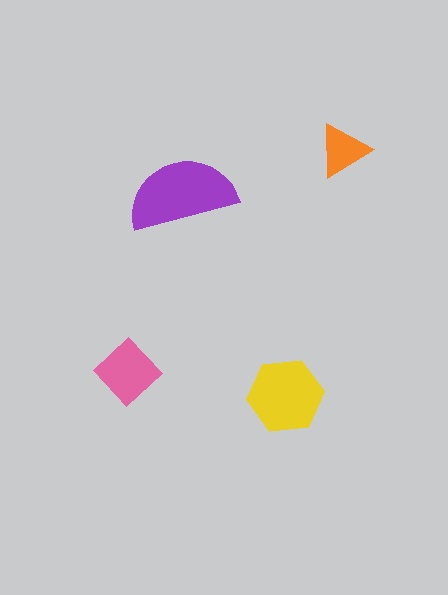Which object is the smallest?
The orange triangle.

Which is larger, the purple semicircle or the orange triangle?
The purple semicircle.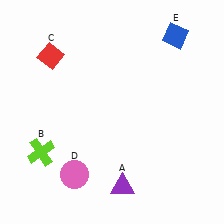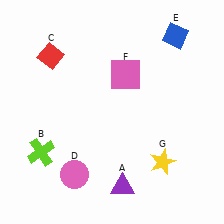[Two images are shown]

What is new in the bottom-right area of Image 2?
A yellow star (G) was added in the bottom-right area of Image 2.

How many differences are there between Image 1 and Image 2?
There are 2 differences between the two images.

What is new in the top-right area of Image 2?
A pink square (F) was added in the top-right area of Image 2.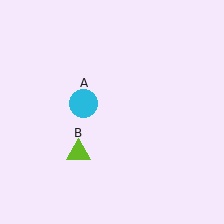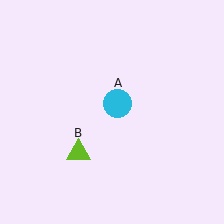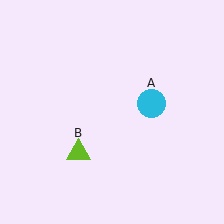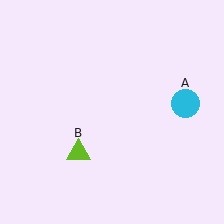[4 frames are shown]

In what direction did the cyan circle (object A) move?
The cyan circle (object A) moved right.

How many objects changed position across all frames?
1 object changed position: cyan circle (object A).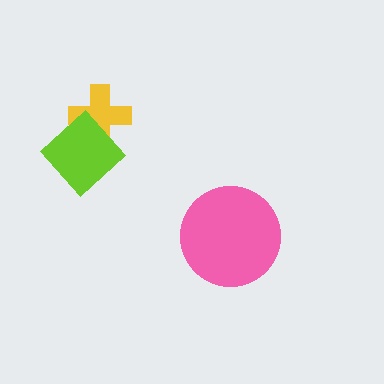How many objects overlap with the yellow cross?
1 object overlaps with the yellow cross.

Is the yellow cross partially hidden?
Yes, it is partially covered by another shape.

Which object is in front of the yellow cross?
The lime diamond is in front of the yellow cross.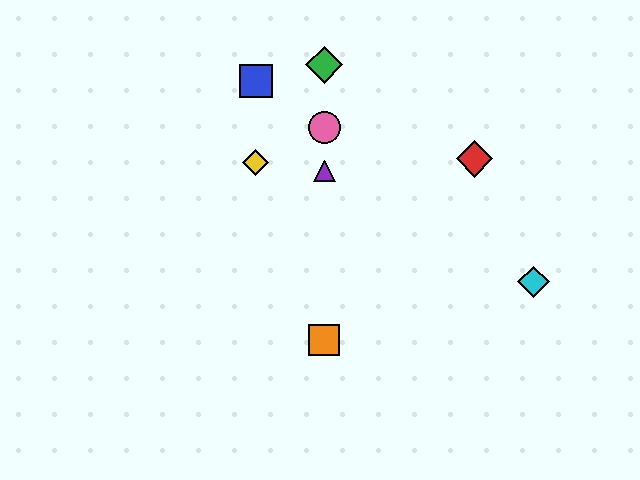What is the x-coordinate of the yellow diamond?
The yellow diamond is at x≈256.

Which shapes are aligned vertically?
The green diamond, the purple triangle, the orange square, the pink circle are aligned vertically.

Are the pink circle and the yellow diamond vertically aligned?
No, the pink circle is at x≈324 and the yellow diamond is at x≈256.